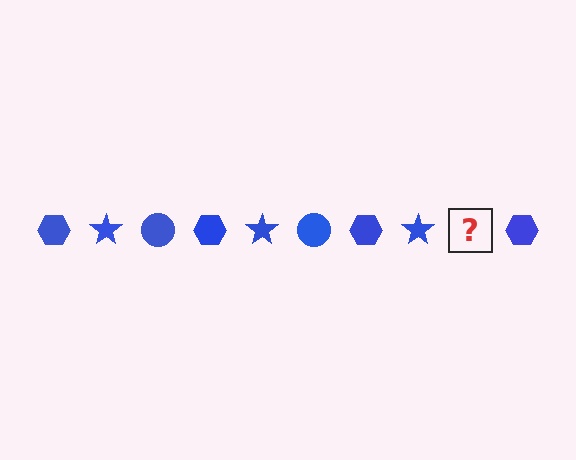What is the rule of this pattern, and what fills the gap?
The rule is that the pattern cycles through hexagon, star, circle shapes in blue. The gap should be filled with a blue circle.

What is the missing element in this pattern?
The missing element is a blue circle.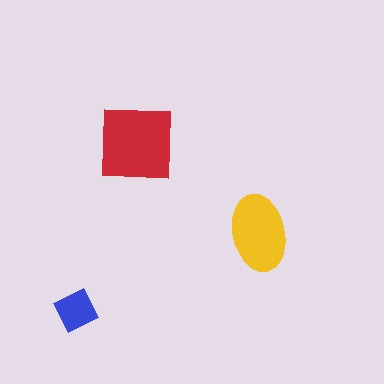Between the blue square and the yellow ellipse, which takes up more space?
The yellow ellipse.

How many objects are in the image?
There are 3 objects in the image.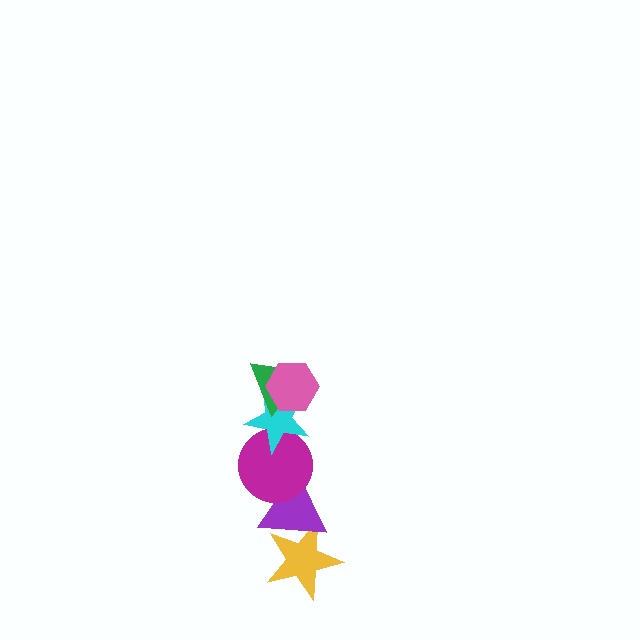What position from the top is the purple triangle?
The purple triangle is 5th from the top.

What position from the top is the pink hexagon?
The pink hexagon is 1st from the top.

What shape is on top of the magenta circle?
The cyan star is on top of the magenta circle.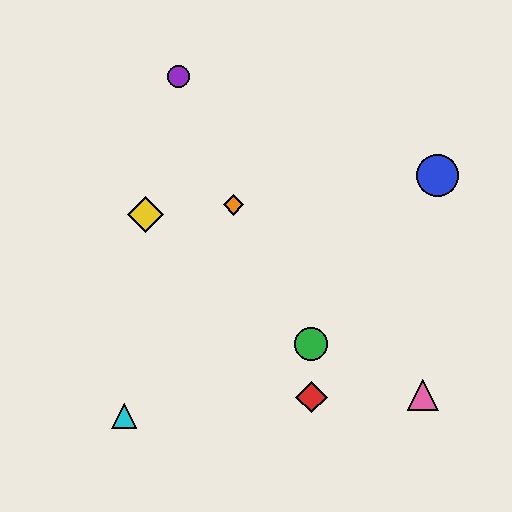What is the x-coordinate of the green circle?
The green circle is at x≈311.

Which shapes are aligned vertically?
The red diamond, the green circle are aligned vertically.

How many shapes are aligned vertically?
2 shapes (the red diamond, the green circle) are aligned vertically.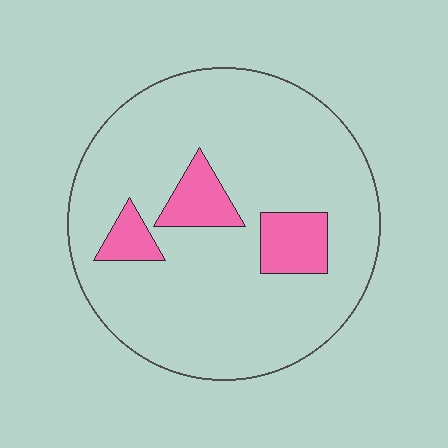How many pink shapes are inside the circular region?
3.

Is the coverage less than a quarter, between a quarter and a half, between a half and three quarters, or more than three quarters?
Less than a quarter.